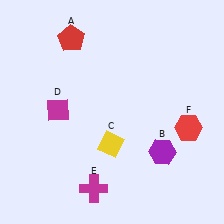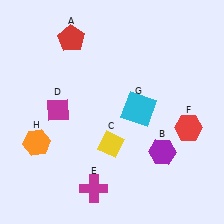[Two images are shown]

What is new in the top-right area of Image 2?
A cyan square (G) was added in the top-right area of Image 2.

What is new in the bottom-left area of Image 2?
An orange hexagon (H) was added in the bottom-left area of Image 2.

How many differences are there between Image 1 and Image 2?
There are 2 differences between the two images.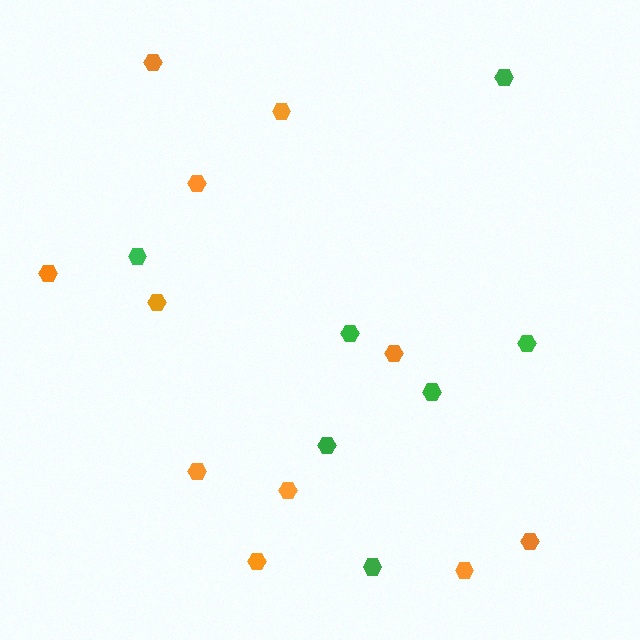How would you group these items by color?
There are 2 groups: one group of orange hexagons (11) and one group of green hexagons (7).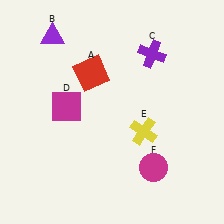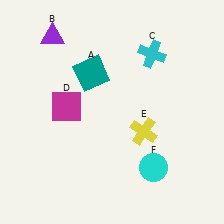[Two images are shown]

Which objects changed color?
A changed from red to teal. C changed from purple to cyan. F changed from magenta to cyan.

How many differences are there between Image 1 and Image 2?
There are 3 differences between the two images.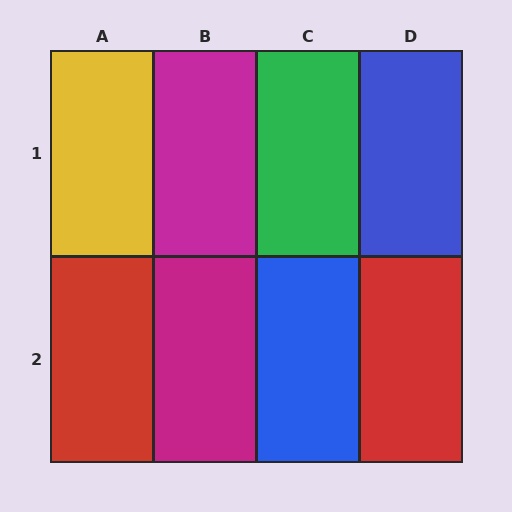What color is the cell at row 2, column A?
Red.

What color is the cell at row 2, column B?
Magenta.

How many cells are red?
2 cells are red.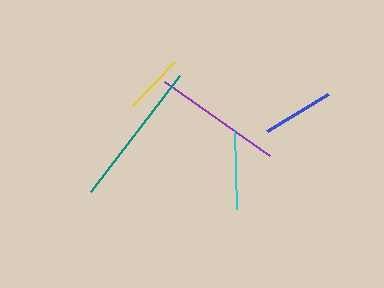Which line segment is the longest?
The teal line is the longest at approximately 146 pixels.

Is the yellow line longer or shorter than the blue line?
The blue line is longer than the yellow line.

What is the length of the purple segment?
The purple segment is approximately 128 pixels long.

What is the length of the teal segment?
The teal segment is approximately 146 pixels long.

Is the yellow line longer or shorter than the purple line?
The purple line is longer than the yellow line.